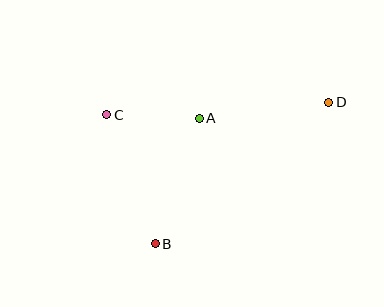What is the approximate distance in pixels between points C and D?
The distance between C and D is approximately 223 pixels.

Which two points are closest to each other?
Points A and C are closest to each other.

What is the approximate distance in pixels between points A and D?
The distance between A and D is approximately 130 pixels.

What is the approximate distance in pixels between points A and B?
The distance between A and B is approximately 133 pixels.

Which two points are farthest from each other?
Points B and D are farthest from each other.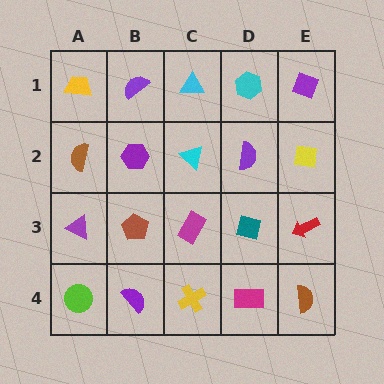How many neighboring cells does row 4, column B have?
3.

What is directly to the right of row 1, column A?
A purple semicircle.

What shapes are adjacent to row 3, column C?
A cyan triangle (row 2, column C), a yellow cross (row 4, column C), a brown pentagon (row 3, column B), a teal square (row 3, column D).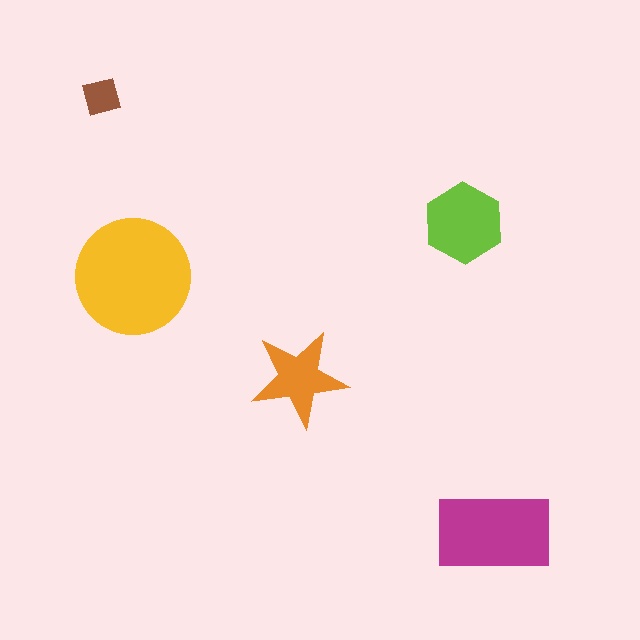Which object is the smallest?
The brown square.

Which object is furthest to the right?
The magenta rectangle is rightmost.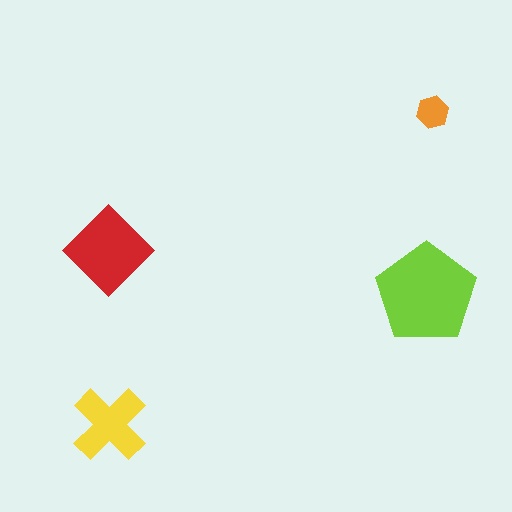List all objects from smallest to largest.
The orange hexagon, the yellow cross, the red diamond, the lime pentagon.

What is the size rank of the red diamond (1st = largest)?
2nd.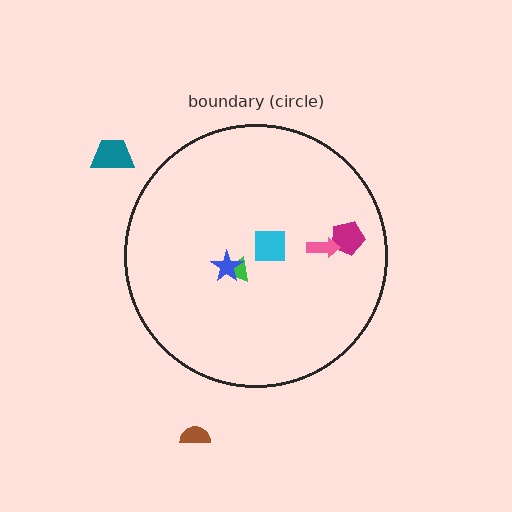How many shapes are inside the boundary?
5 inside, 2 outside.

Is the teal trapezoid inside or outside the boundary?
Outside.